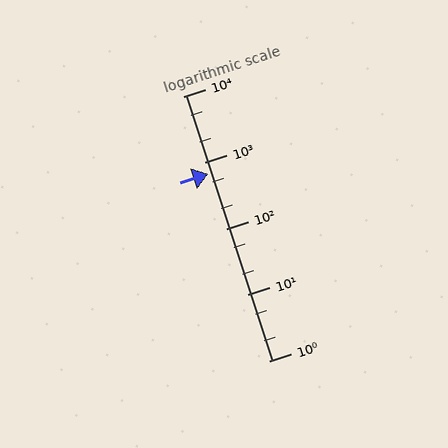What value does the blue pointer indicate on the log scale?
The pointer indicates approximately 670.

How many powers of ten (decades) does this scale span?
The scale spans 4 decades, from 1 to 10000.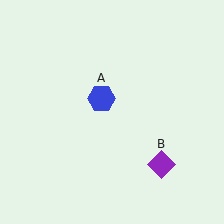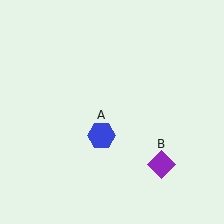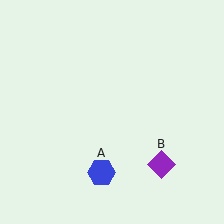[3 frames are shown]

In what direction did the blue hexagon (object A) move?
The blue hexagon (object A) moved down.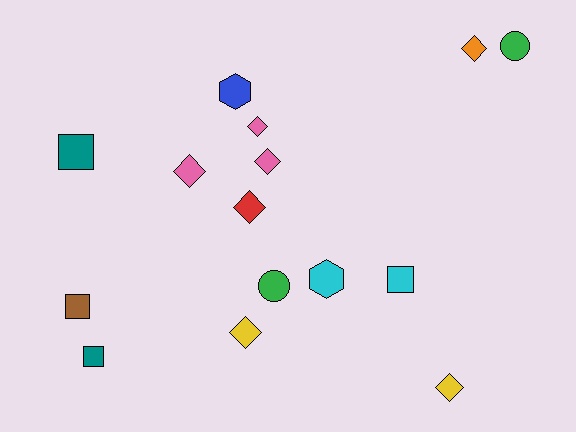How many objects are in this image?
There are 15 objects.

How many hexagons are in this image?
There are 2 hexagons.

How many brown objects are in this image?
There is 1 brown object.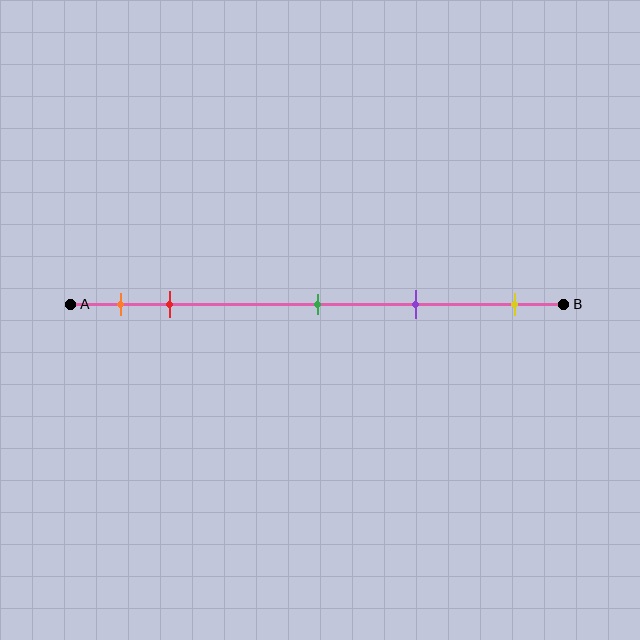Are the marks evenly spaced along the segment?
No, the marks are not evenly spaced.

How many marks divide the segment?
There are 5 marks dividing the segment.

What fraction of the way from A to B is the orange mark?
The orange mark is approximately 10% (0.1) of the way from A to B.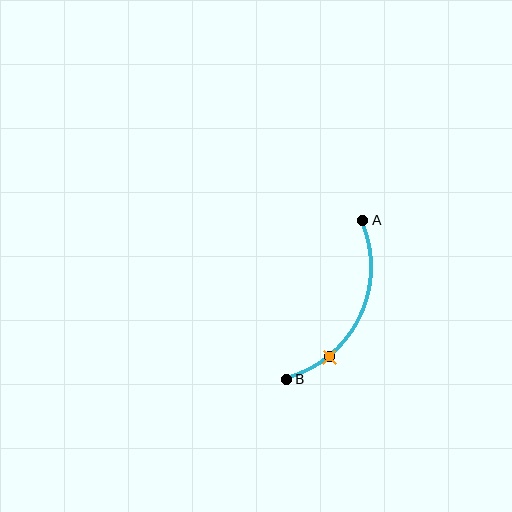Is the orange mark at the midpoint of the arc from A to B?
No. The orange mark lies on the arc but is closer to endpoint B. The arc midpoint would be at the point on the curve equidistant along the arc from both A and B.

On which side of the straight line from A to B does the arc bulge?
The arc bulges to the right of the straight line connecting A and B.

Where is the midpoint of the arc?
The arc midpoint is the point on the curve farthest from the straight line joining A and B. It sits to the right of that line.